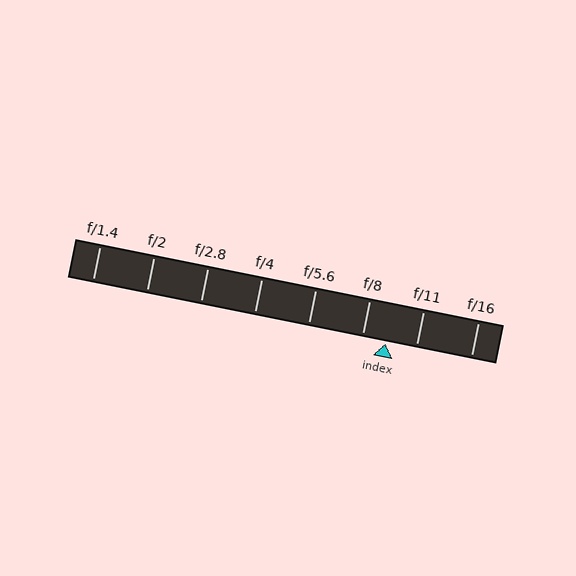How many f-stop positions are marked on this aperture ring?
There are 8 f-stop positions marked.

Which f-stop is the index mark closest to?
The index mark is closest to f/8.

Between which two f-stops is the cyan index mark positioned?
The index mark is between f/8 and f/11.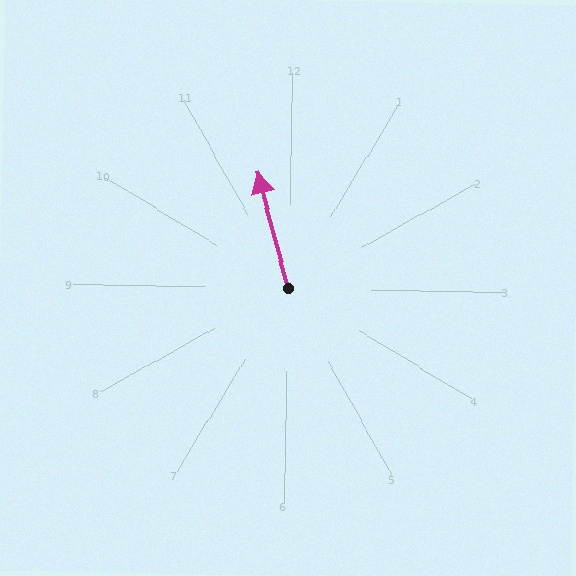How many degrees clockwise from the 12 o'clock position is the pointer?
Approximately 344 degrees.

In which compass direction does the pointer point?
North.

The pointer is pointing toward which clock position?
Roughly 11 o'clock.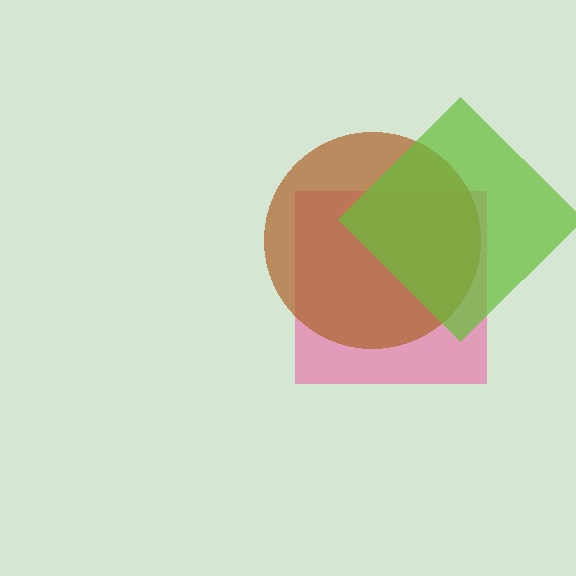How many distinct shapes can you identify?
There are 3 distinct shapes: a pink square, a brown circle, a lime diamond.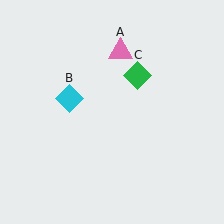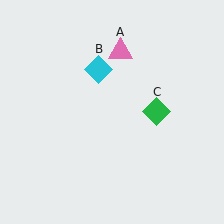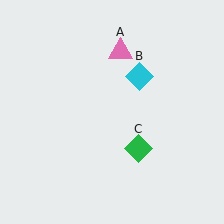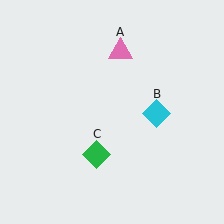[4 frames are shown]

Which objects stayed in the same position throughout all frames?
Pink triangle (object A) remained stationary.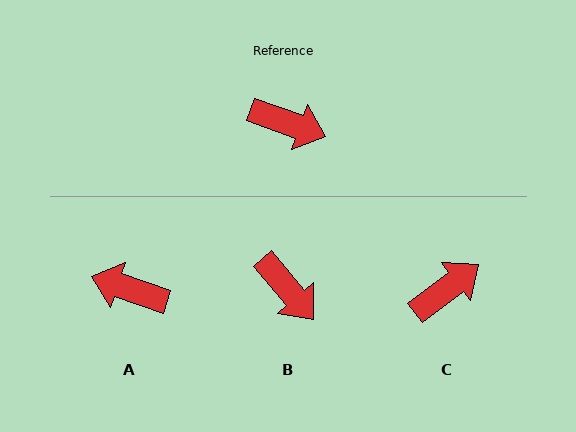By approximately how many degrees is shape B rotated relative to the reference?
Approximately 31 degrees clockwise.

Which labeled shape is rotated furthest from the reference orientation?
A, about 179 degrees away.